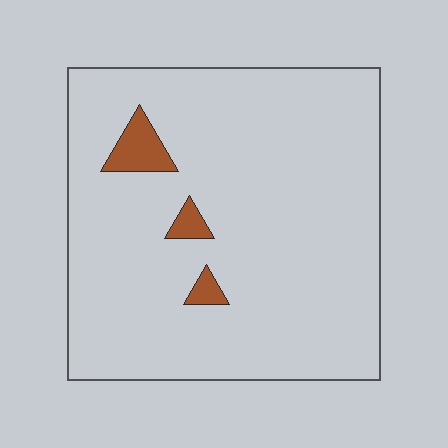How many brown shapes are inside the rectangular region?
3.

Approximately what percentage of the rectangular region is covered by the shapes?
Approximately 5%.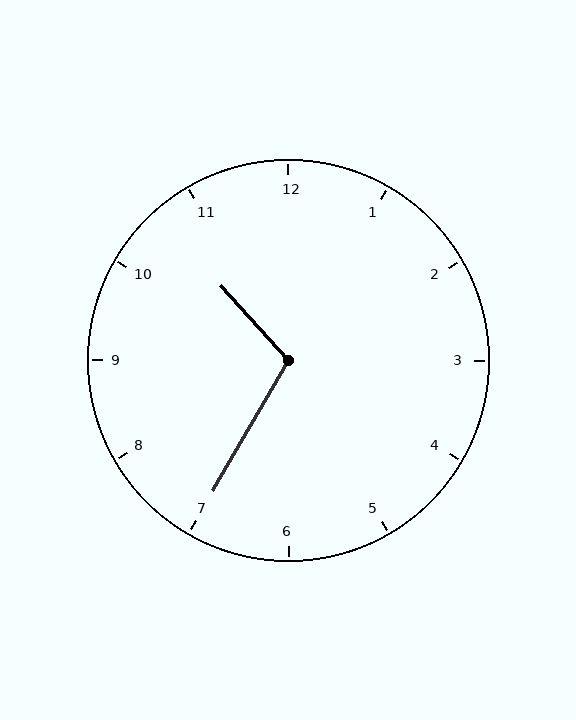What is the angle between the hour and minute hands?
Approximately 108 degrees.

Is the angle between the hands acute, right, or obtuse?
It is obtuse.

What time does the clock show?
10:35.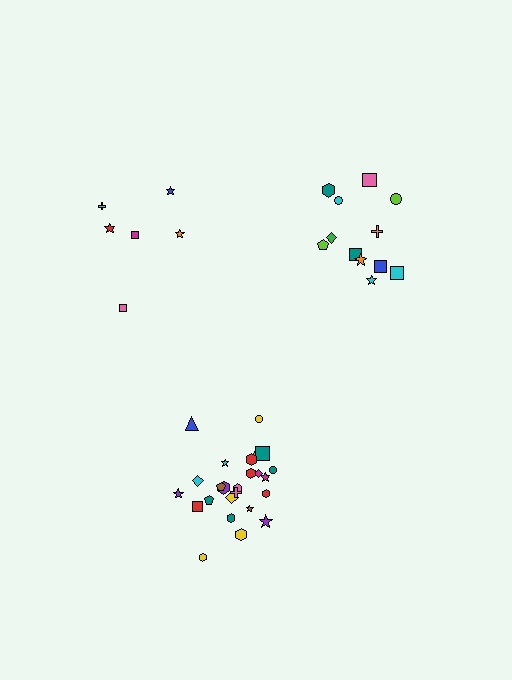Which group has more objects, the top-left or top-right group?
The top-right group.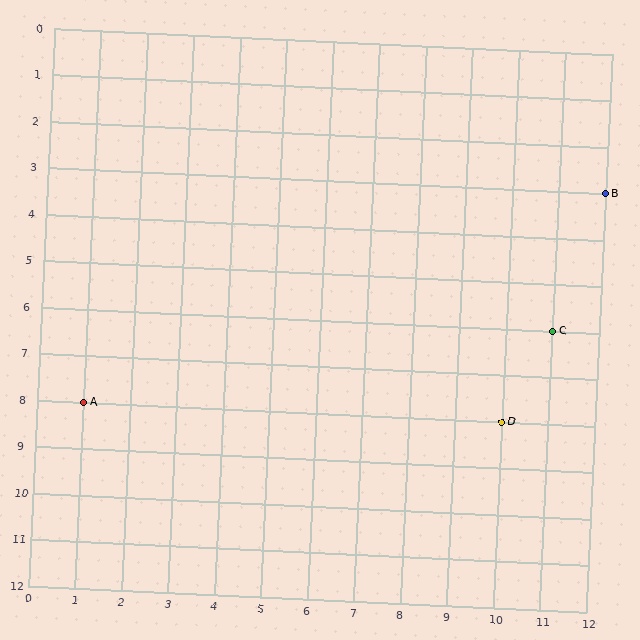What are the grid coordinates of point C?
Point C is at grid coordinates (11, 6).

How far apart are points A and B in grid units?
Points A and B are 11 columns and 5 rows apart (about 12.1 grid units diagonally).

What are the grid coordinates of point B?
Point B is at grid coordinates (12, 3).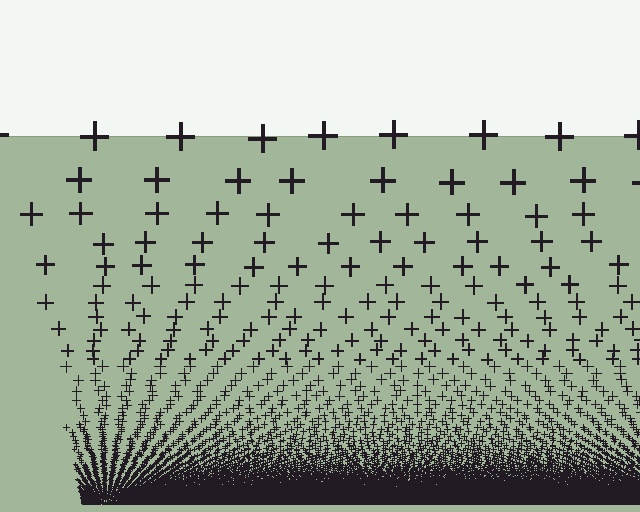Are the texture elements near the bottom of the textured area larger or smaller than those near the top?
Smaller. The gradient is inverted — elements near the bottom are smaller and denser.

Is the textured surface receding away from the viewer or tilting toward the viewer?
The surface appears to tilt toward the viewer. Texture elements get larger and sparser toward the top.